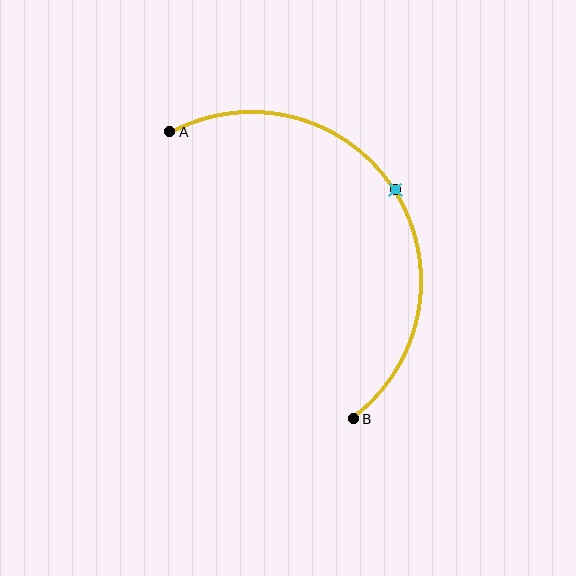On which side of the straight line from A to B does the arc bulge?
The arc bulges to the right of the straight line connecting A and B.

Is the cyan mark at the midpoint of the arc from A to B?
Yes. The cyan mark lies on the arc at equal arc-length from both A and B — it is the arc midpoint.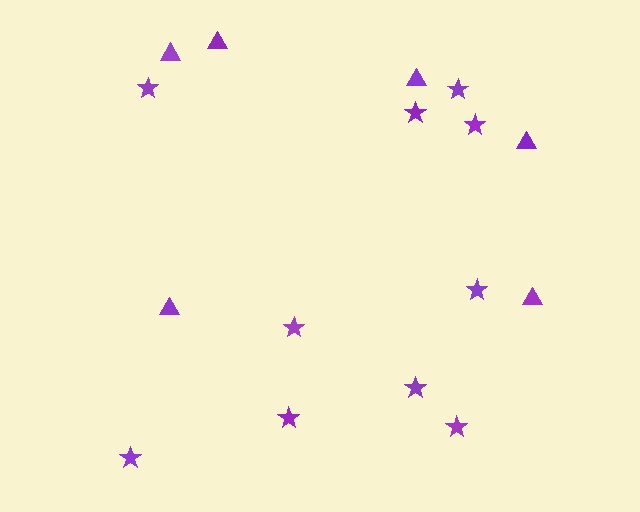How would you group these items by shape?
There are 2 groups: one group of stars (10) and one group of triangles (6).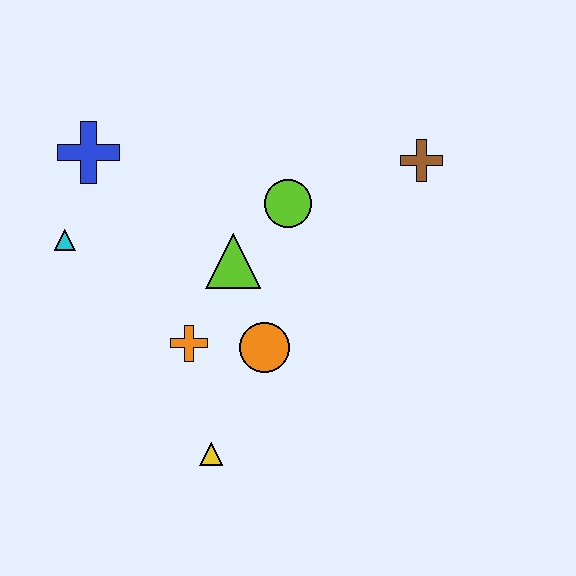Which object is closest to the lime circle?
The lime triangle is closest to the lime circle.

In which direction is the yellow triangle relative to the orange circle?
The yellow triangle is below the orange circle.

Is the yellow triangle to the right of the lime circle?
No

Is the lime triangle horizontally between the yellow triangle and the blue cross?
No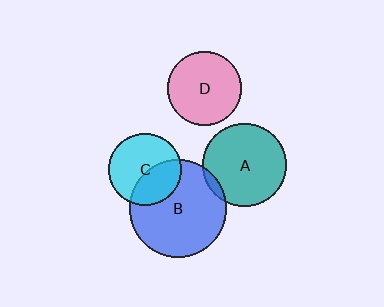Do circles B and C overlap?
Yes.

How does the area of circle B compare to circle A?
Approximately 1.4 times.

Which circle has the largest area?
Circle B (blue).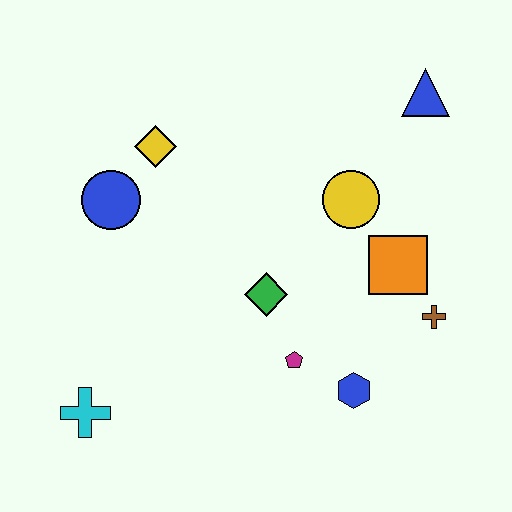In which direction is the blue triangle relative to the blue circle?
The blue triangle is to the right of the blue circle.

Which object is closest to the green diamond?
The magenta pentagon is closest to the green diamond.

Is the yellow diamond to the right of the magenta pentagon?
No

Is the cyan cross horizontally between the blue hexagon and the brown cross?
No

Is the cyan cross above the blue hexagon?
No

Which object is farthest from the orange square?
The cyan cross is farthest from the orange square.